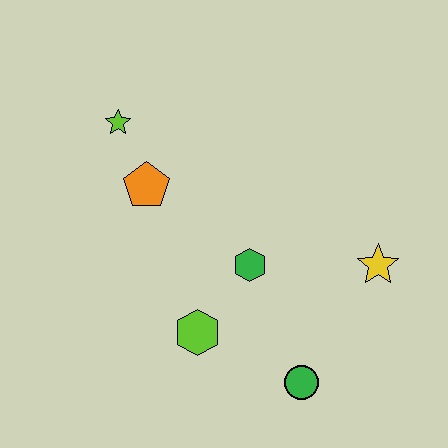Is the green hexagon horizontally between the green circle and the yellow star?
No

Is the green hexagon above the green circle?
Yes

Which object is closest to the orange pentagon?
The lime star is closest to the orange pentagon.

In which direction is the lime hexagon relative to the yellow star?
The lime hexagon is to the left of the yellow star.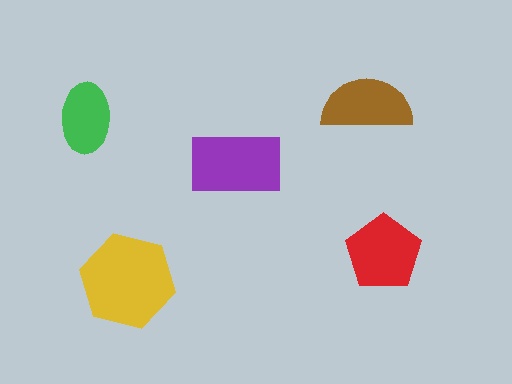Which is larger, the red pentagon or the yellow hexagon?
The yellow hexagon.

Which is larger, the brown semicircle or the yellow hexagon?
The yellow hexagon.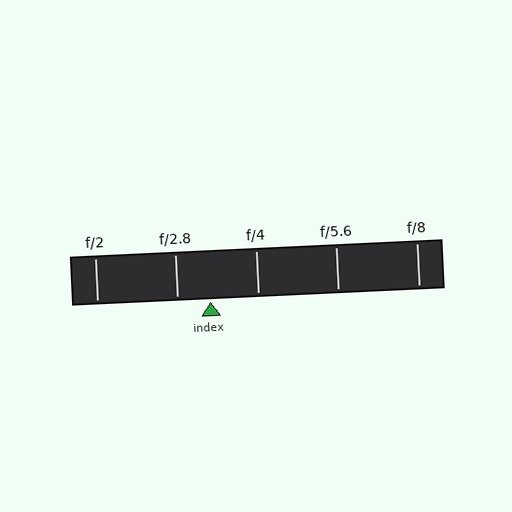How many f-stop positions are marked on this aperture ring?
There are 5 f-stop positions marked.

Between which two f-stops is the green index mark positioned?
The index mark is between f/2.8 and f/4.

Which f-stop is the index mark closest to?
The index mark is closest to f/2.8.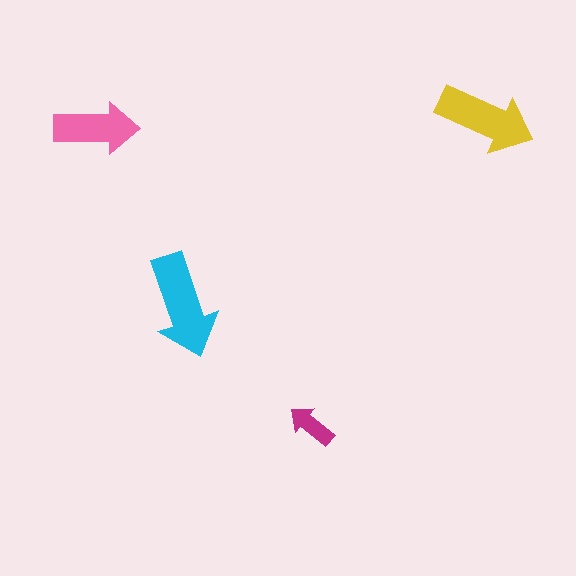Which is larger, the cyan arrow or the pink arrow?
The cyan one.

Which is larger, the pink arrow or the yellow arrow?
The yellow one.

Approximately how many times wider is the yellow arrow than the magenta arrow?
About 2 times wider.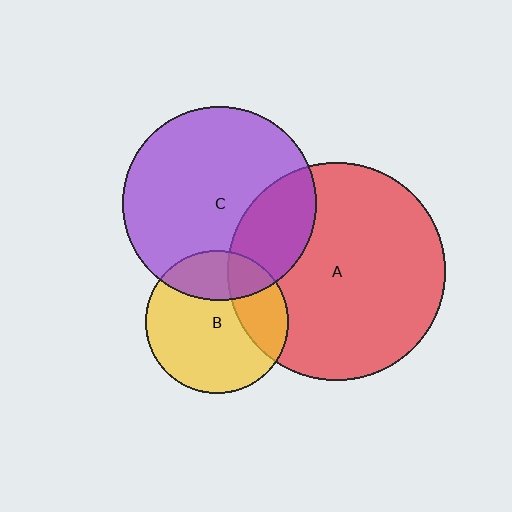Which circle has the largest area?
Circle A (red).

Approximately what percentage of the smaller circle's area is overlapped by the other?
Approximately 25%.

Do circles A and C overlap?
Yes.